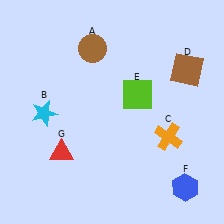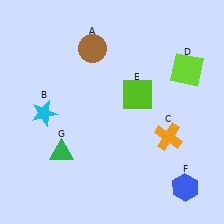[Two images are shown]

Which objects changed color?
D changed from brown to lime. G changed from red to green.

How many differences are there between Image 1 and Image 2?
There are 2 differences between the two images.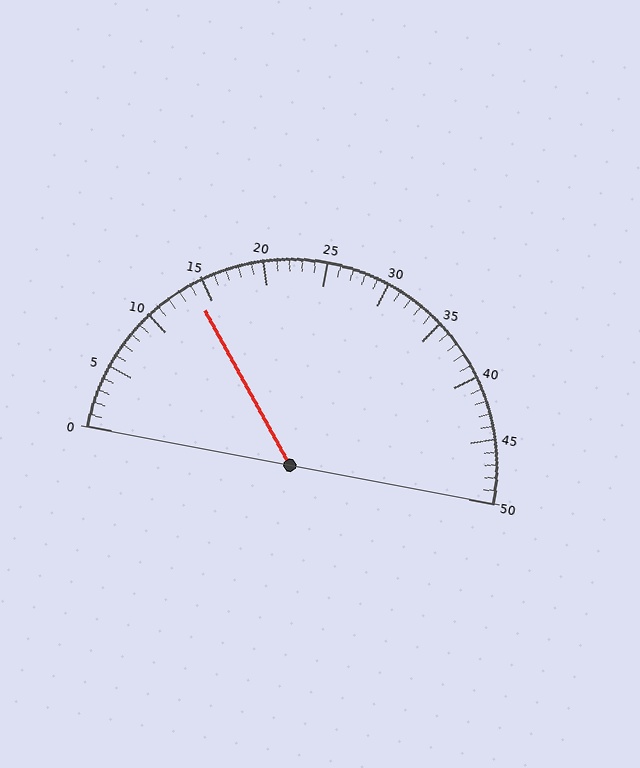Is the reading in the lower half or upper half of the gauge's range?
The reading is in the lower half of the range (0 to 50).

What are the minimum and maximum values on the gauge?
The gauge ranges from 0 to 50.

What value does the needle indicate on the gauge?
The needle indicates approximately 14.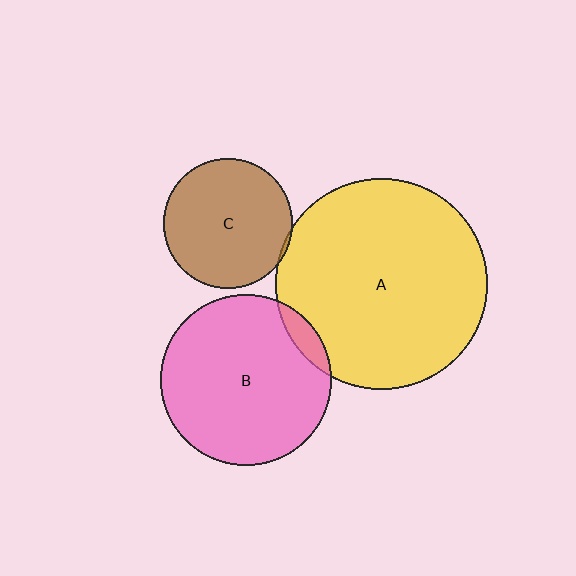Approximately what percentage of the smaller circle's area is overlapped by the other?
Approximately 5%.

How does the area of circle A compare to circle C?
Approximately 2.7 times.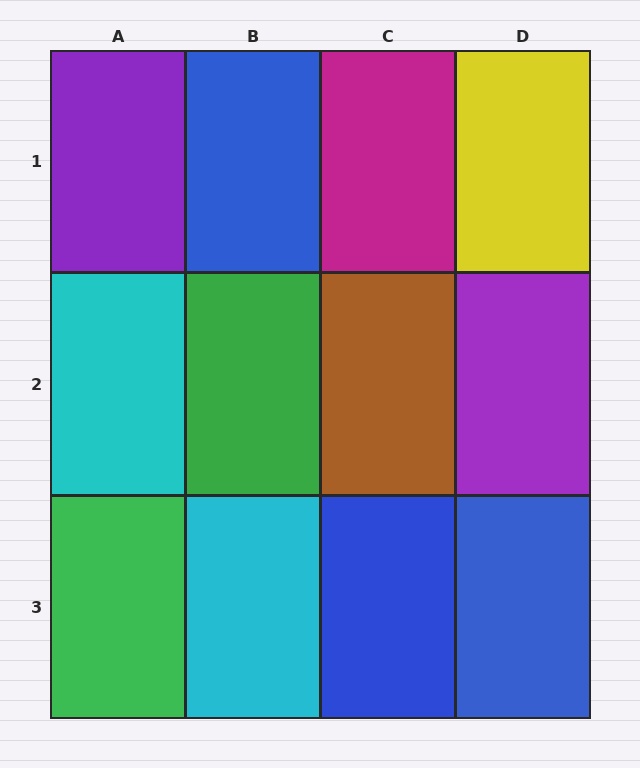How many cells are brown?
1 cell is brown.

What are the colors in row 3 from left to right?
Green, cyan, blue, blue.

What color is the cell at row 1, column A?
Purple.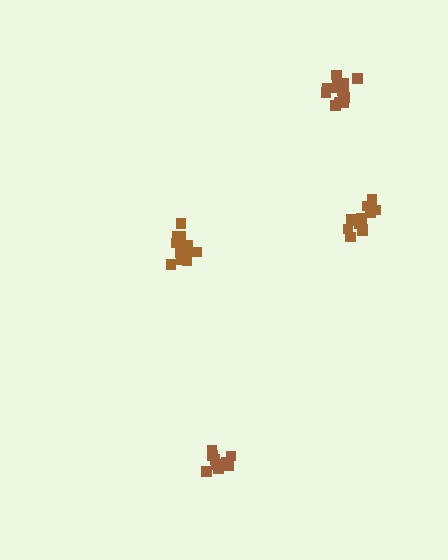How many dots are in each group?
Group 1: 15 dots, Group 2: 10 dots, Group 3: 14 dots, Group 4: 12 dots (51 total).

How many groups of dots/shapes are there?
There are 4 groups.